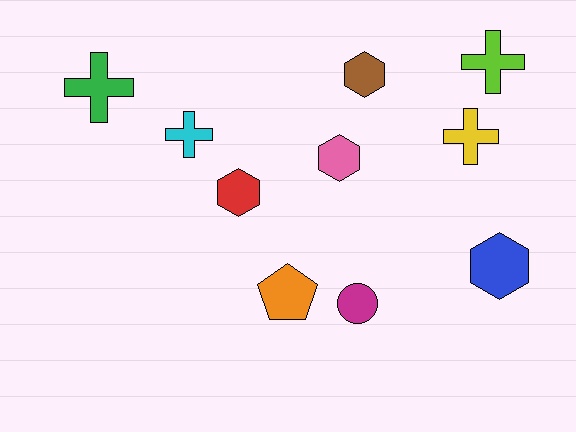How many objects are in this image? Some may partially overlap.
There are 10 objects.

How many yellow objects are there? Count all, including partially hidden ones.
There is 1 yellow object.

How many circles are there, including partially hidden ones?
There is 1 circle.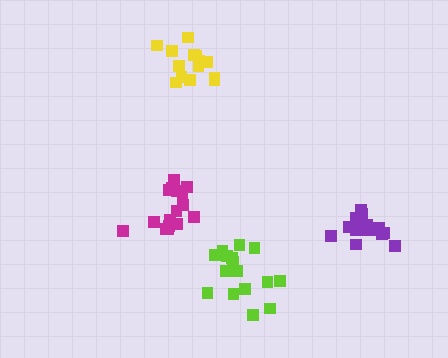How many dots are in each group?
Group 1: 17 dots, Group 2: 18 dots, Group 3: 16 dots, Group 4: 14 dots (65 total).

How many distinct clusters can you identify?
There are 4 distinct clusters.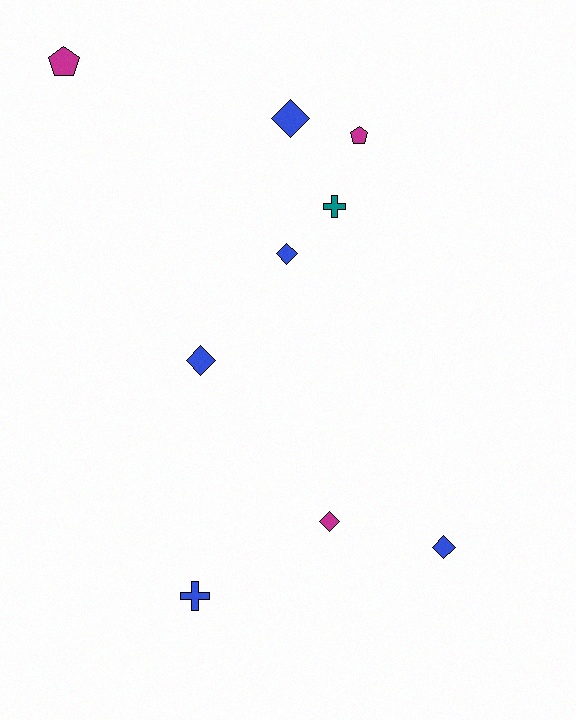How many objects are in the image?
There are 9 objects.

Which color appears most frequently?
Blue, with 5 objects.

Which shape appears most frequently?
Diamond, with 5 objects.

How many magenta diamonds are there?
There is 1 magenta diamond.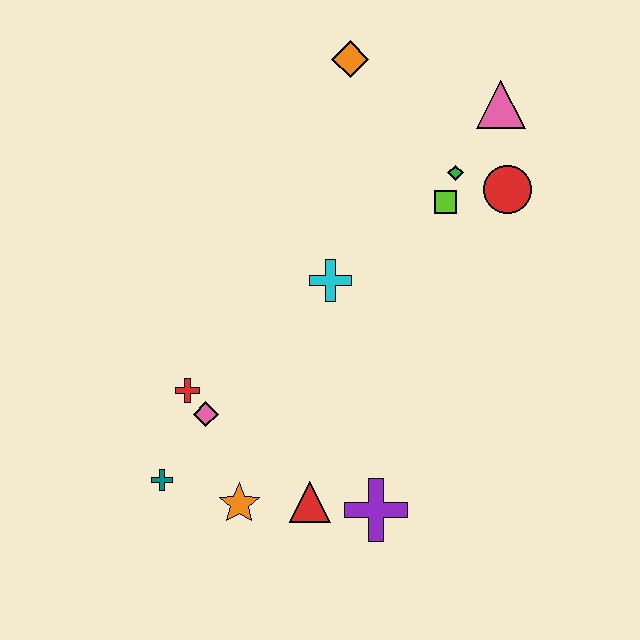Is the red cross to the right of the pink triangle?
No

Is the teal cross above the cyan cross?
No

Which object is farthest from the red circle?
The teal cross is farthest from the red circle.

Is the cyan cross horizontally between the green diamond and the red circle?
No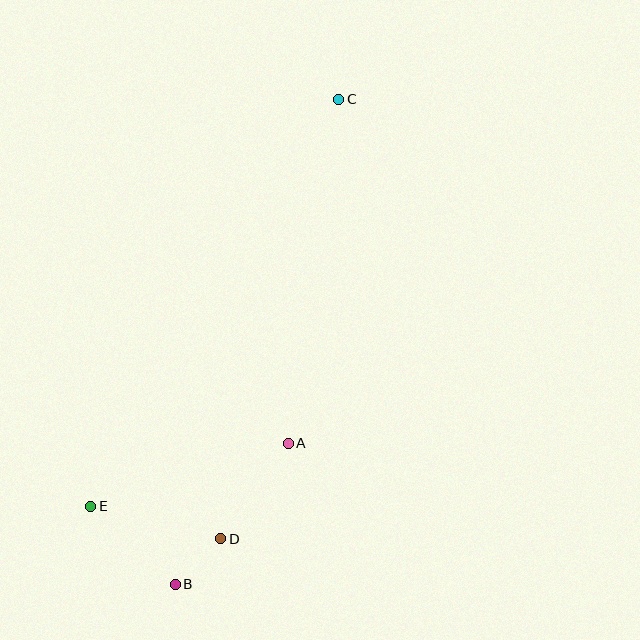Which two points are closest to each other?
Points B and D are closest to each other.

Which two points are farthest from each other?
Points B and C are farthest from each other.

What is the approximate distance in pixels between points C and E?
The distance between C and E is approximately 477 pixels.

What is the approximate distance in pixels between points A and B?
The distance between A and B is approximately 181 pixels.